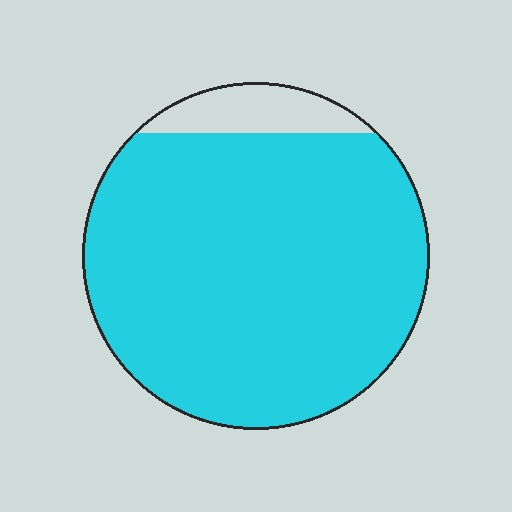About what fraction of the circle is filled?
About nine tenths (9/10).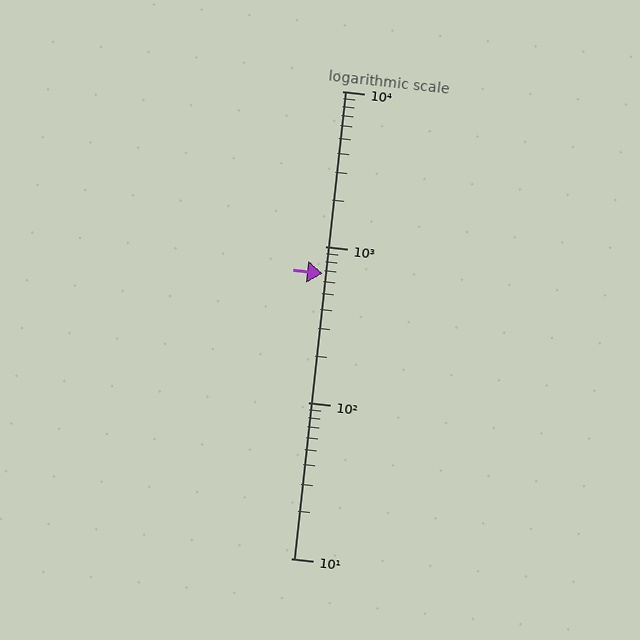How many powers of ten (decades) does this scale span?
The scale spans 3 decades, from 10 to 10000.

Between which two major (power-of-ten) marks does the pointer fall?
The pointer is between 100 and 1000.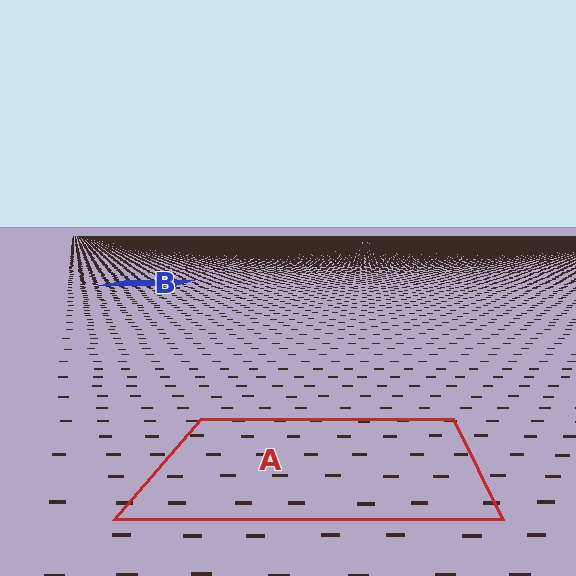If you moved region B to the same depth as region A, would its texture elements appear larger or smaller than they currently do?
They would appear larger. At a closer depth, the same texture elements are projected at a bigger on-screen size.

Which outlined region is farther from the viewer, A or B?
Region B is farther from the viewer — the texture elements inside it appear smaller and more densely packed.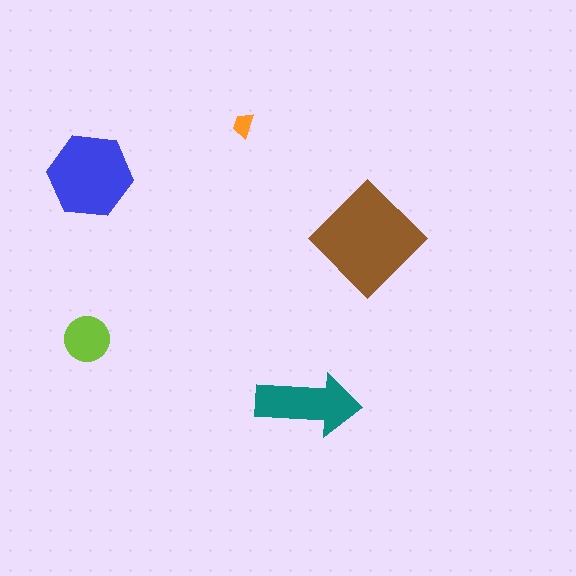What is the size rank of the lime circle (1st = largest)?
4th.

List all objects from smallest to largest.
The orange trapezoid, the lime circle, the teal arrow, the blue hexagon, the brown diamond.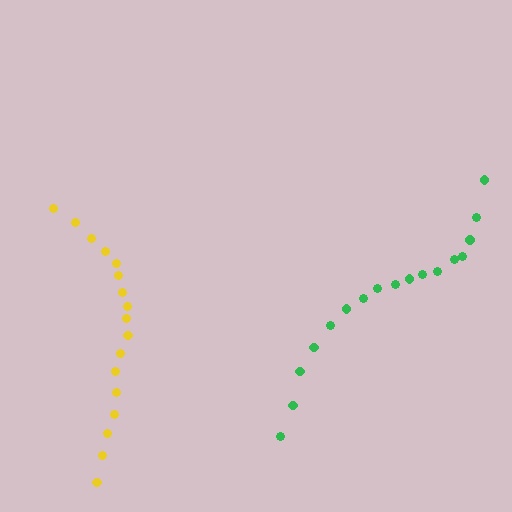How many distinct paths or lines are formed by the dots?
There are 2 distinct paths.